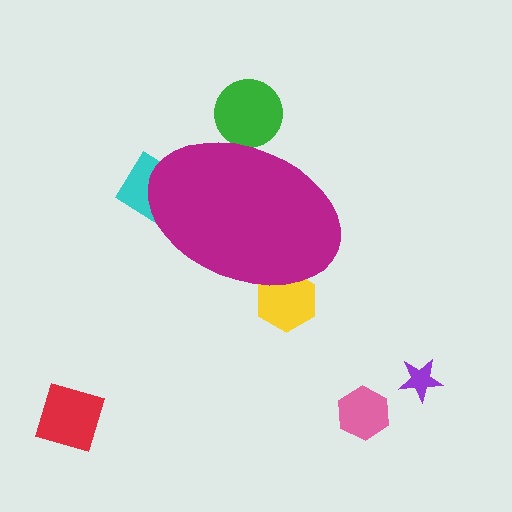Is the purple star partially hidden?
No, the purple star is fully visible.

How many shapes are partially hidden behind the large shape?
3 shapes are partially hidden.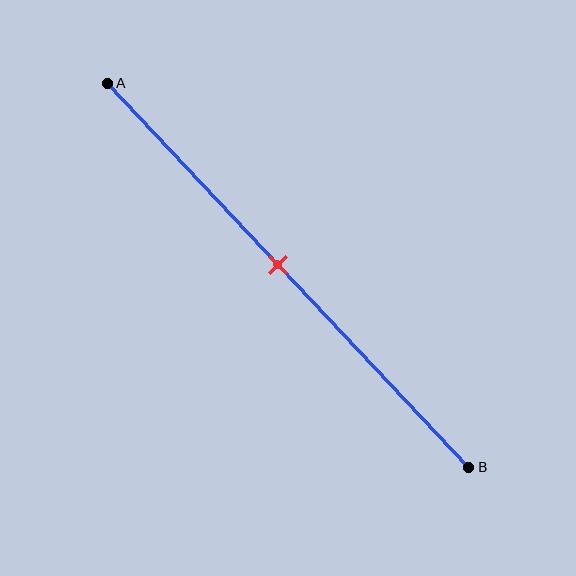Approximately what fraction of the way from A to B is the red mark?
The red mark is approximately 45% of the way from A to B.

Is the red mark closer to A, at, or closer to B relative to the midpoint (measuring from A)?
The red mark is approximately at the midpoint of segment AB.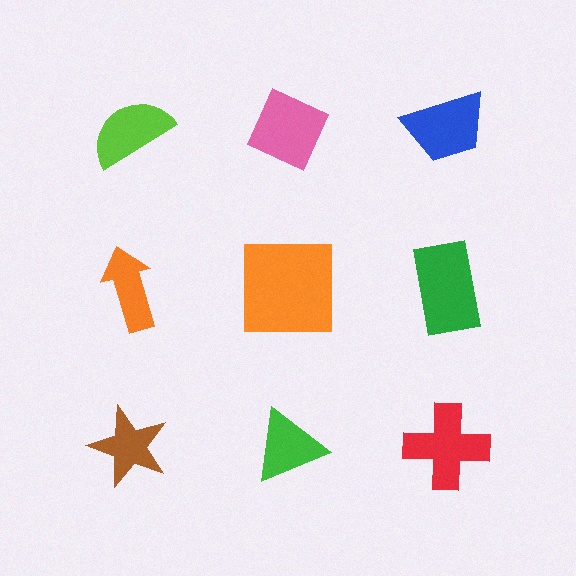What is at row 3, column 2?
A green triangle.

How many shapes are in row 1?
3 shapes.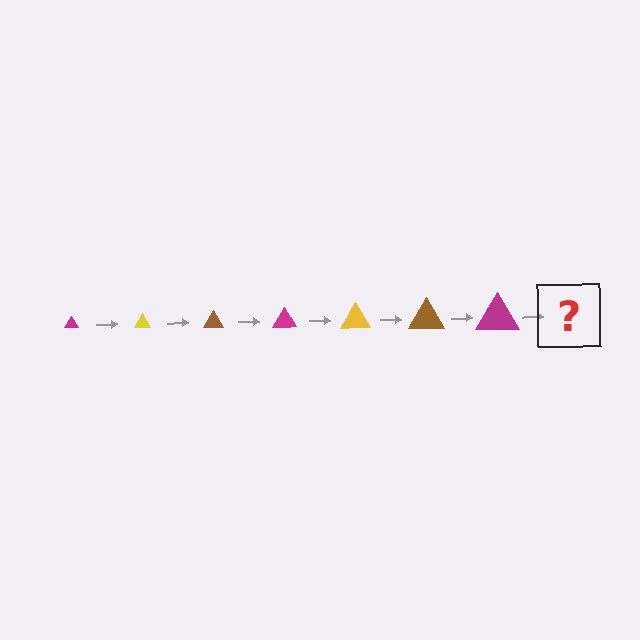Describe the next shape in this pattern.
It should be a yellow triangle, larger than the previous one.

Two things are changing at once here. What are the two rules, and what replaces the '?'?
The two rules are that the triangle grows larger each step and the color cycles through magenta, yellow, and brown. The '?' should be a yellow triangle, larger than the previous one.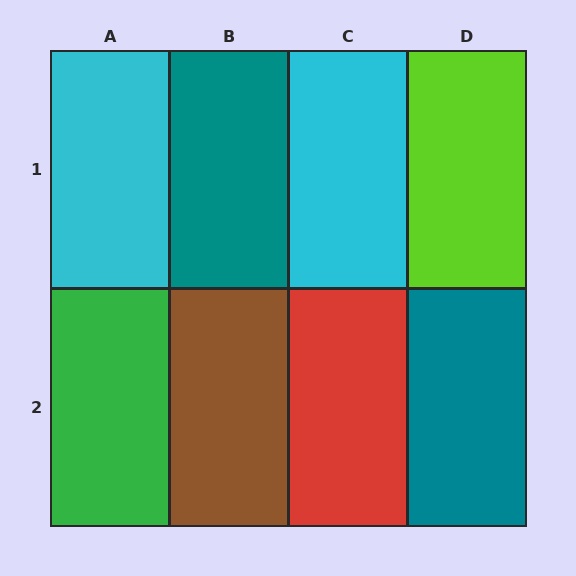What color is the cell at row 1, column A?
Cyan.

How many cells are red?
1 cell is red.